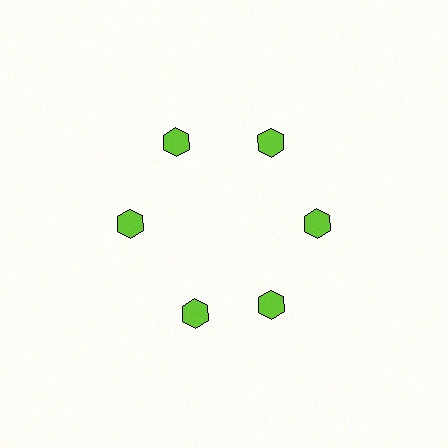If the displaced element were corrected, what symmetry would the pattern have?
It would have 6-fold rotational symmetry — the pattern would map onto itself every 60 degrees.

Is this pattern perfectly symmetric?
No. The 6 lime hexagons are arranged in a ring, but one element near the 7 o'clock position is rotated out of alignment along the ring, breaking the 6-fold rotational symmetry.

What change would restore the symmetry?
The symmetry would be restored by rotating it back into even spacing with its neighbors so that all 6 hexagons sit at equal angles and equal distance from the center.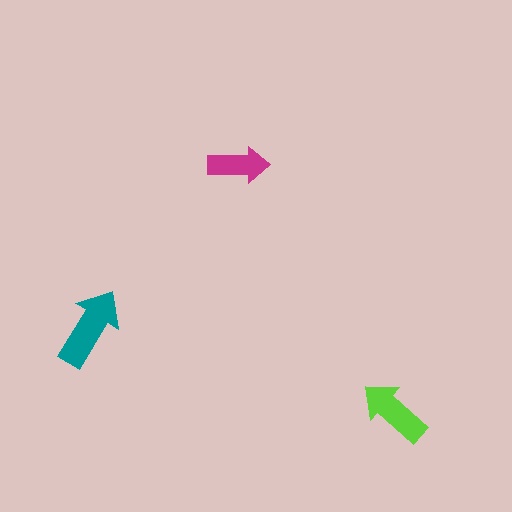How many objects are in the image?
There are 3 objects in the image.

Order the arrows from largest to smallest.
the teal one, the lime one, the magenta one.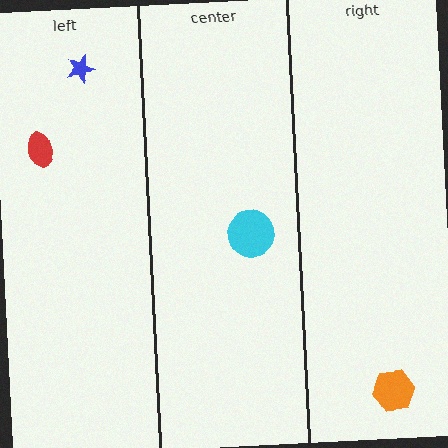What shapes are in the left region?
The red ellipse, the blue star.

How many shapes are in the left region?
2.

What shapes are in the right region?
The orange hexagon.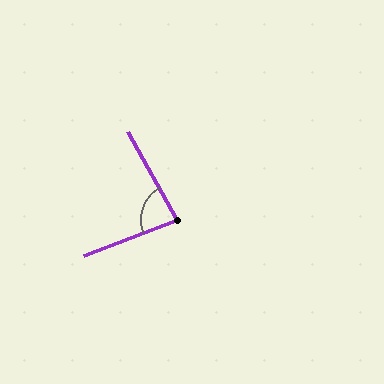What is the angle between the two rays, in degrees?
Approximately 81 degrees.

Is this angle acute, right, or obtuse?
It is acute.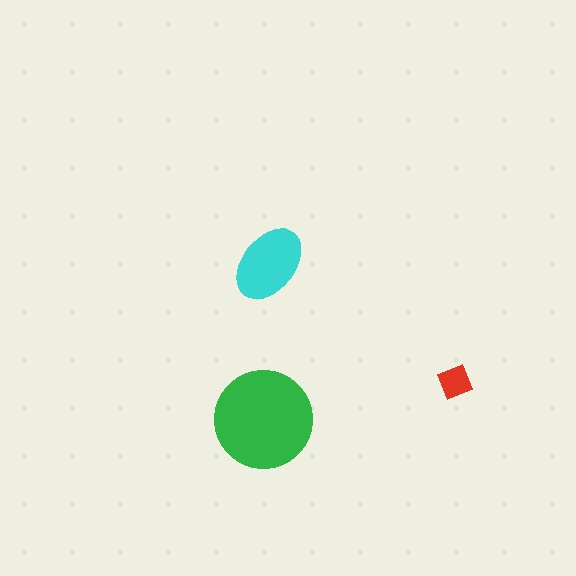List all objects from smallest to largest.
The red diamond, the cyan ellipse, the green circle.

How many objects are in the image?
There are 3 objects in the image.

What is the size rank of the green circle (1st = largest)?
1st.